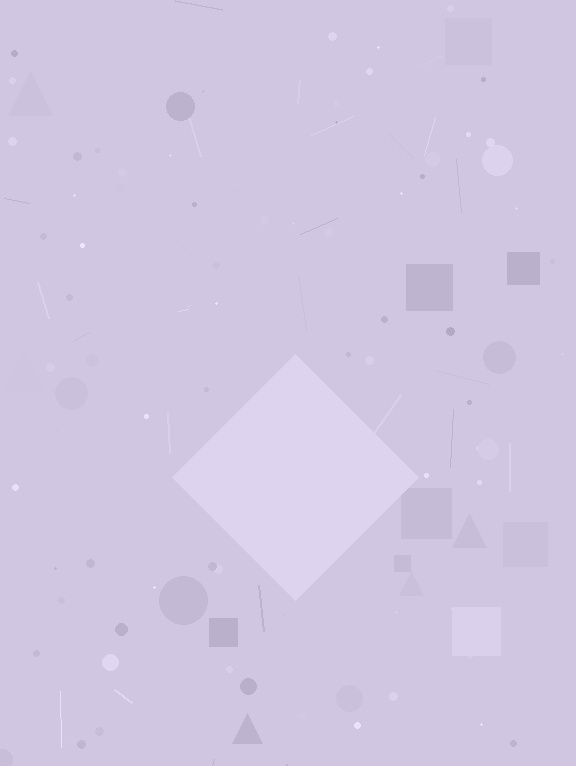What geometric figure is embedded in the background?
A diamond is embedded in the background.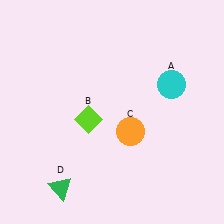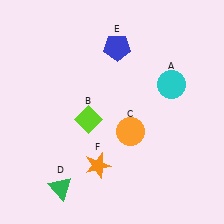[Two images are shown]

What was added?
A blue pentagon (E), an orange star (F) were added in Image 2.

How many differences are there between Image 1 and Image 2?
There are 2 differences between the two images.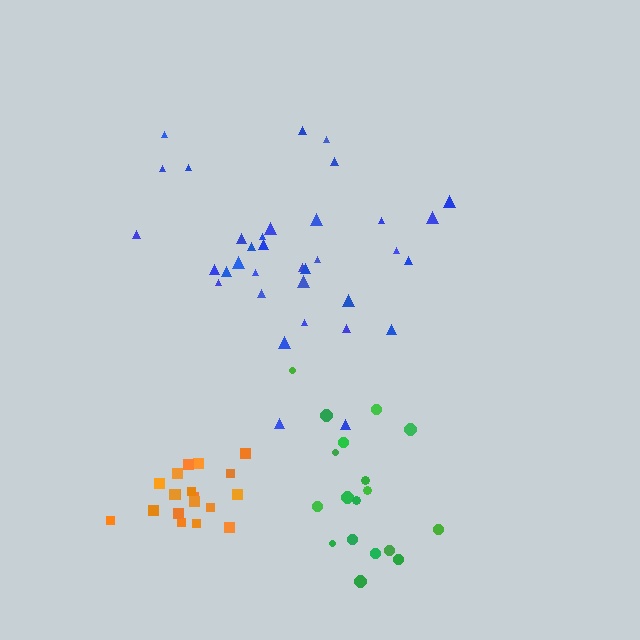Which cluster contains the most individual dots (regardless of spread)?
Blue (35).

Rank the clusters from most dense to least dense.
orange, green, blue.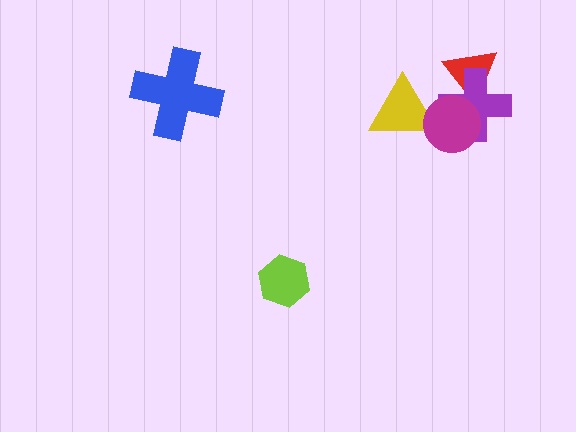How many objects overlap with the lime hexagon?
0 objects overlap with the lime hexagon.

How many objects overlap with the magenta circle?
2 objects overlap with the magenta circle.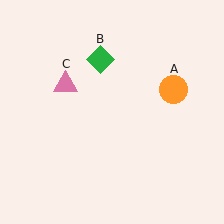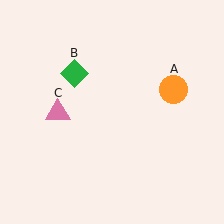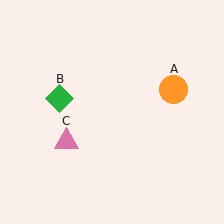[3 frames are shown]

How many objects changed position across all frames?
2 objects changed position: green diamond (object B), pink triangle (object C).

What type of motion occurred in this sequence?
The green diamond (object B), pink triangle (object C) rotated counterclockwise around the center of the scene.